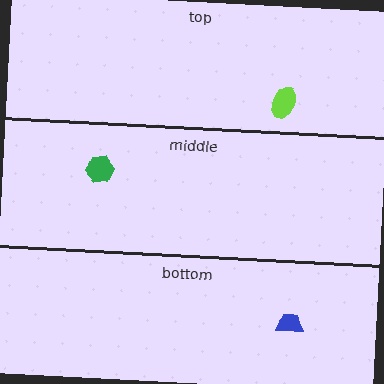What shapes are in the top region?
The lime ellipse.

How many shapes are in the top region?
1.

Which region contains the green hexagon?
The middle region.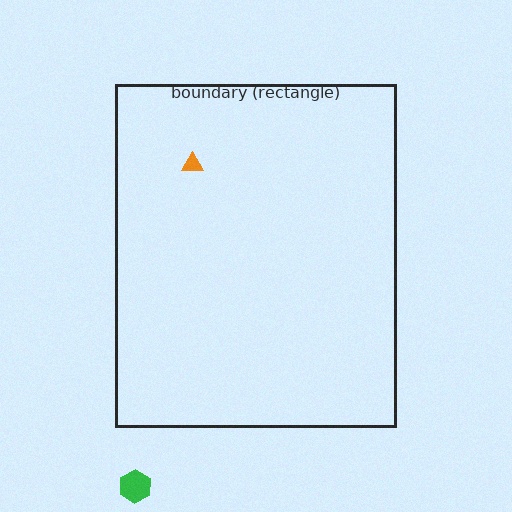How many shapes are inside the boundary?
1 inside, 1 outside.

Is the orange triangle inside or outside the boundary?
Inside.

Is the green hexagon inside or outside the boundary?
Outside.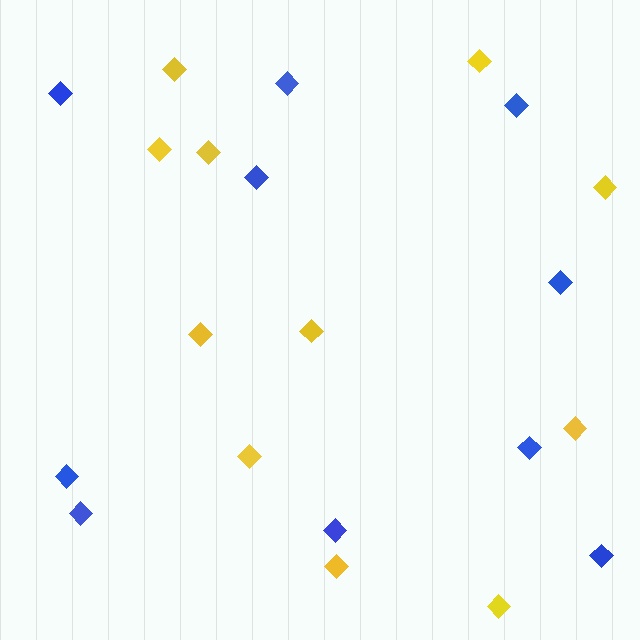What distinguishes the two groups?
There are 2 groups: one group of yellow diamonds (11) and one group of blue diamonds (10).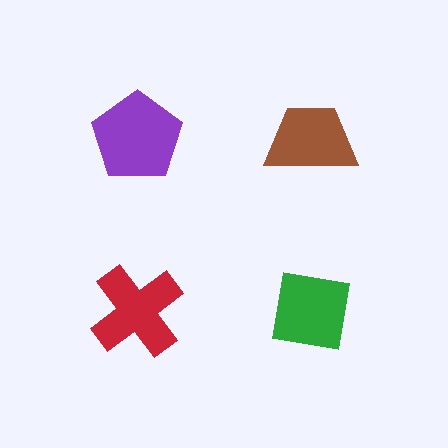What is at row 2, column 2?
A green square.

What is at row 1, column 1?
A purple pentagon.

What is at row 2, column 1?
A red cross.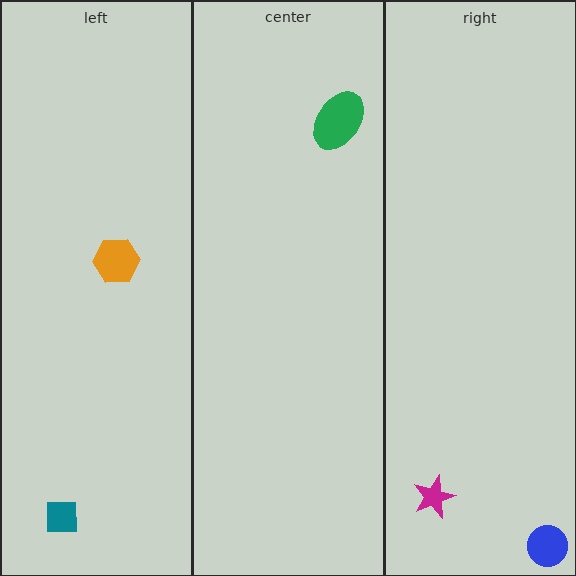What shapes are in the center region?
The green ellipse.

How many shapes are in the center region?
1.